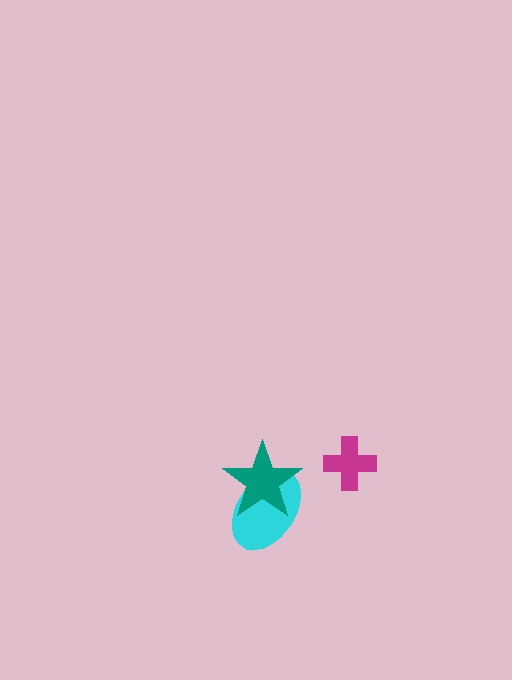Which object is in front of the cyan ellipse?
The teal star is in front of the cyan ellipse.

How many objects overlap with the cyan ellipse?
1 object overlaps with the cyan ellipse.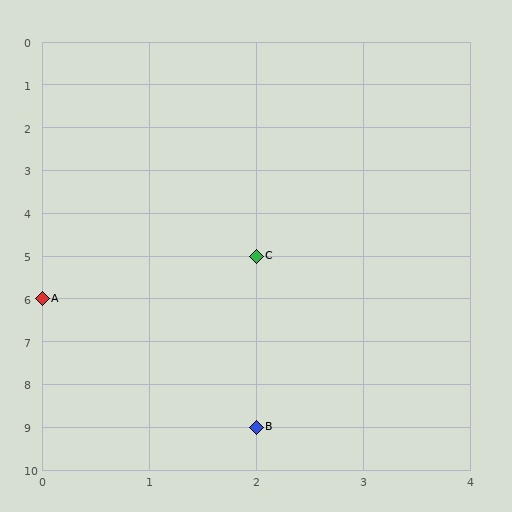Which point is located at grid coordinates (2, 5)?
Point C is at (2, 5).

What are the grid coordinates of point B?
Point B is at grid coordinates (2, 9).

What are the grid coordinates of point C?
Point C is at grid coordinates (2, 5).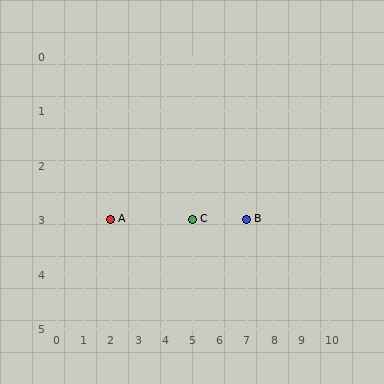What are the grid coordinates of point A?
Point A is at grid coordinates (2, 3).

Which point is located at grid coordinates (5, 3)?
Point C is at (5, 3).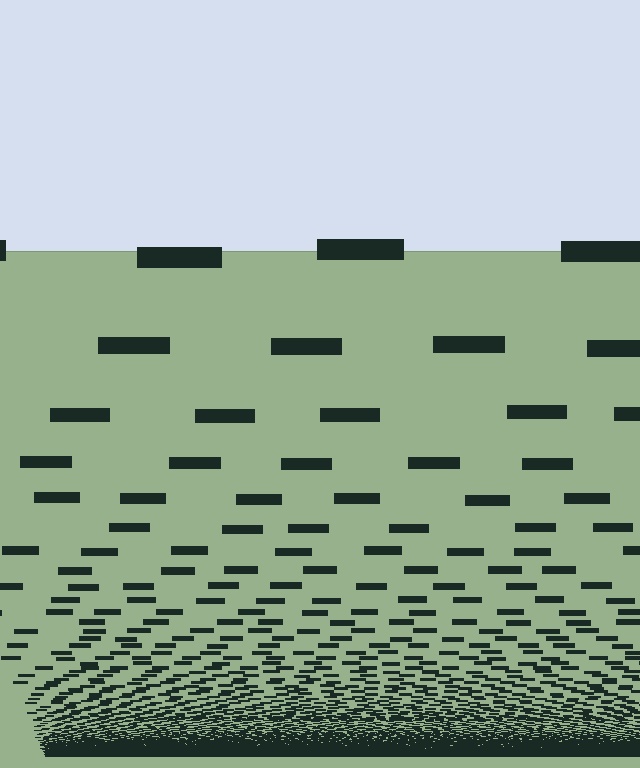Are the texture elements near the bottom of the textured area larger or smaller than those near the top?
Smaller. The gradient is inverted — elements near the bottom are smaller and denser.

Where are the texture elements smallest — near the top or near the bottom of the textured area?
Near the bottom.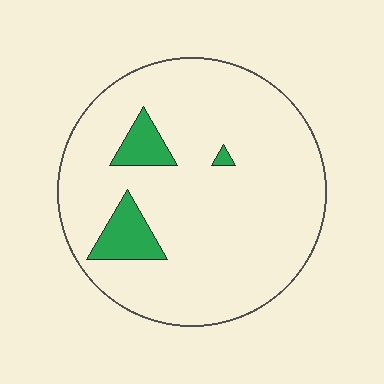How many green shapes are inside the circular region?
3.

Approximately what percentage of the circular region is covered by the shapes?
Approximately 10%.